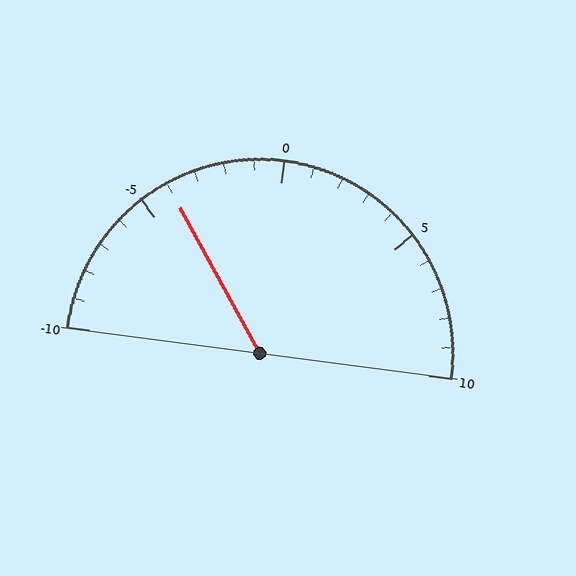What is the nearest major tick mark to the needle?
The nearest major tick mark is -5.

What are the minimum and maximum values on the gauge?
The gauge ranges from -10 to 10.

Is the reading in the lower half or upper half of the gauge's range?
The reading is in the lower half of the range (-10 to 10).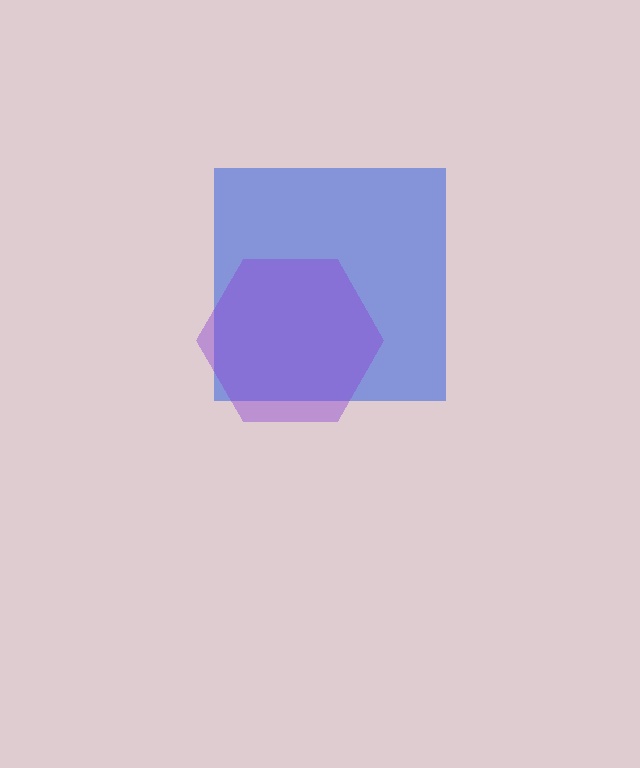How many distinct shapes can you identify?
There are 2 distinct shapes: a blue square, a purple hexagon.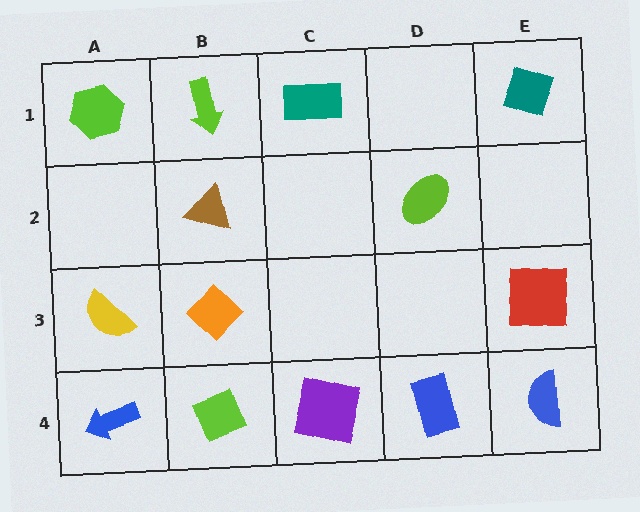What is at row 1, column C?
A teal rectangle.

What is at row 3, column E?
A red square.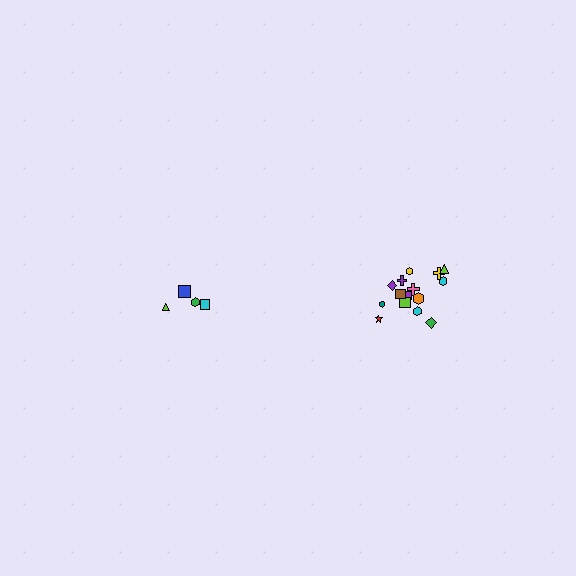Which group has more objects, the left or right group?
The right group.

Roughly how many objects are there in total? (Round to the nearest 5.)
Roughly 20 objects in total.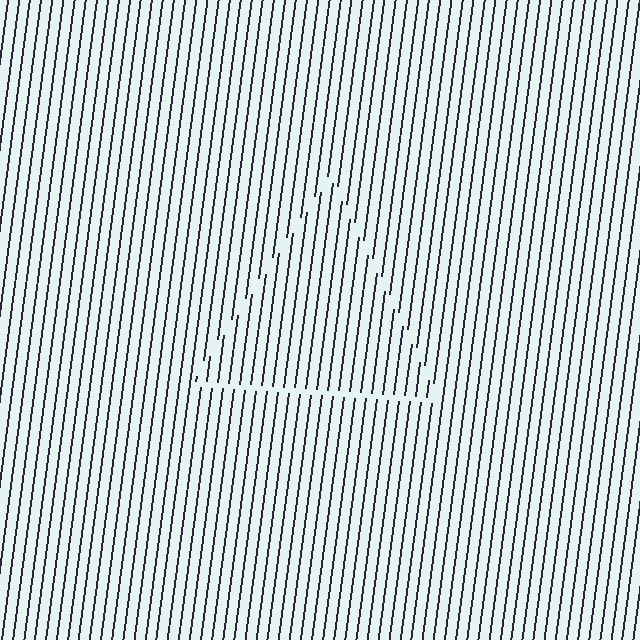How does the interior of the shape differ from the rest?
The interior of the shape contains the same grating, shifted by half a period — the contour is defined by the phase discontinuity where line-ends from the inner and outer gratings abut.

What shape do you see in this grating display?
An illusory triangle. The interior of the shape contains the same grating, shifted by half a period — the contour is defined by the phase discontinuity where line-ends from the inner and outer gratings abut.